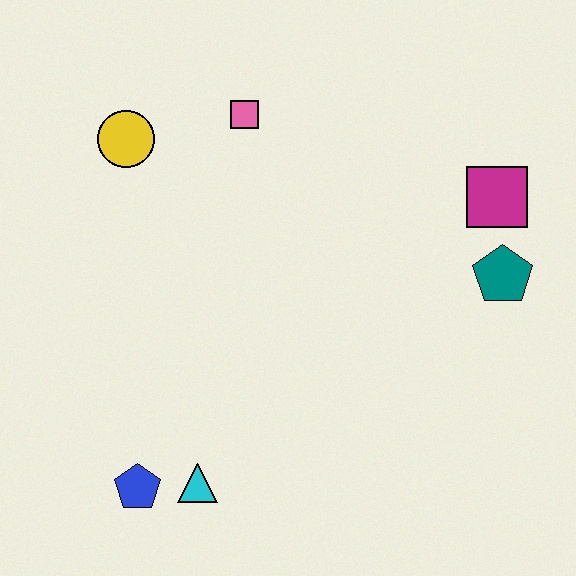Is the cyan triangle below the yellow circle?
Yes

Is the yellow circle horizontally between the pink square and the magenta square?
No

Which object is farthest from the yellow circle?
The teal pentagon is farthest from the yellow circle.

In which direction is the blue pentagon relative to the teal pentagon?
The blue pentagon is to the left of the teal pentagon.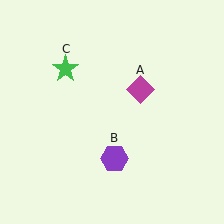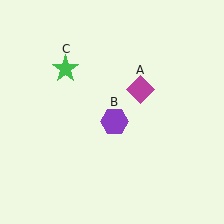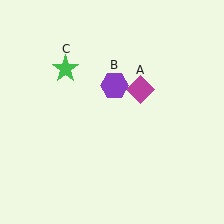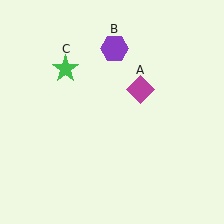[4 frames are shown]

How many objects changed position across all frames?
1 object changed position: purple hexagon (object B).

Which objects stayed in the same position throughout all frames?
Magenta diamond (object A) and green star (object C) remained stationary.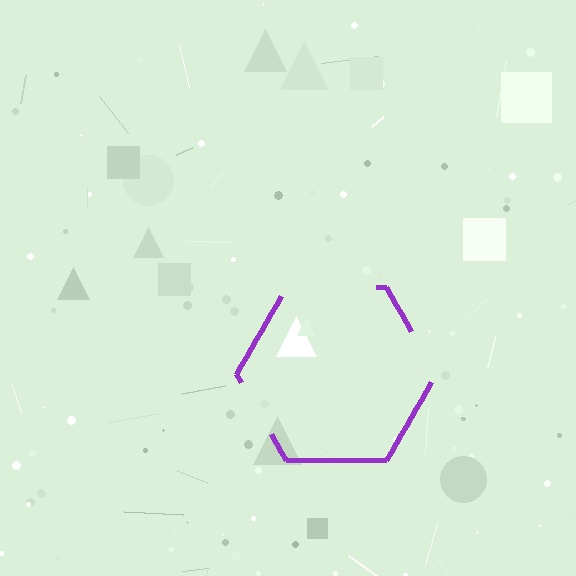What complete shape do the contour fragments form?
The contour fragments form a hexagon.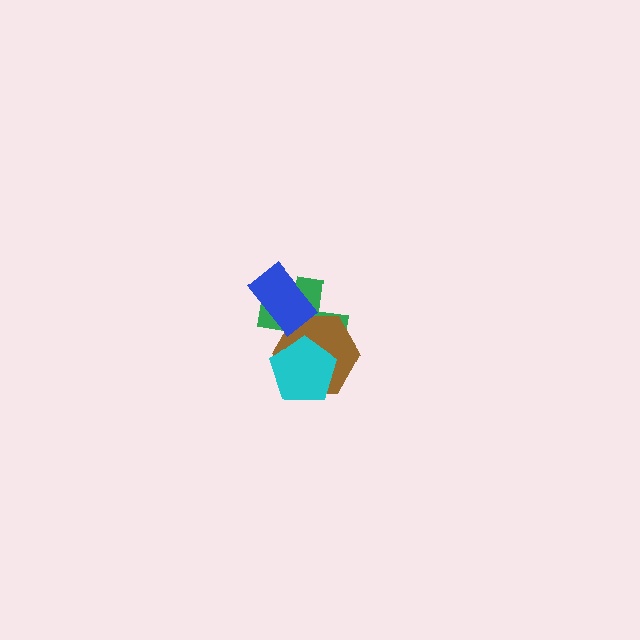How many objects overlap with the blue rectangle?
2 objects overlap with the blue rectangle.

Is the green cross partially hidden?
Yes, it is partially covered by another shape.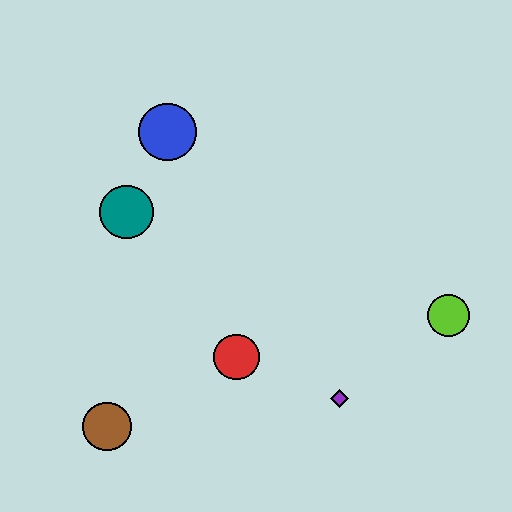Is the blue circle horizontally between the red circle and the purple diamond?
No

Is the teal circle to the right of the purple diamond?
No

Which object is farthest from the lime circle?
The brown circle is farthest from the lime circle.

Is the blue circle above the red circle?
Yes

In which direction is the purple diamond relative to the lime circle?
The purple diamond is to the left of the lime circle.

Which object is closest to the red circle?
The purple diamond is closest to the red circle.